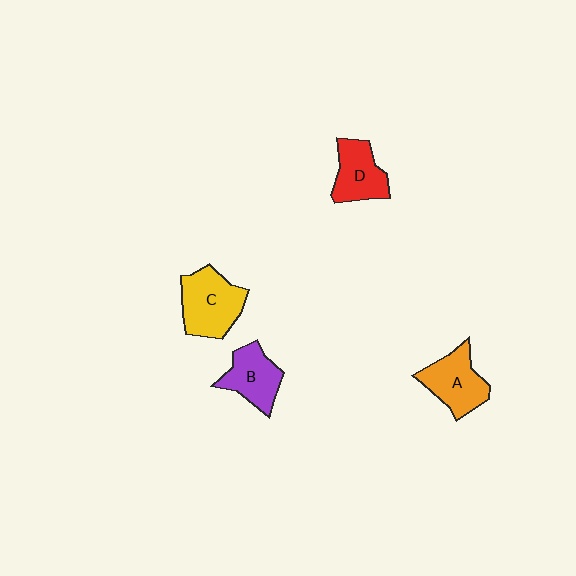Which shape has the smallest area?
Shape D (red).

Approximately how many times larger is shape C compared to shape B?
Approximately 1.3 times.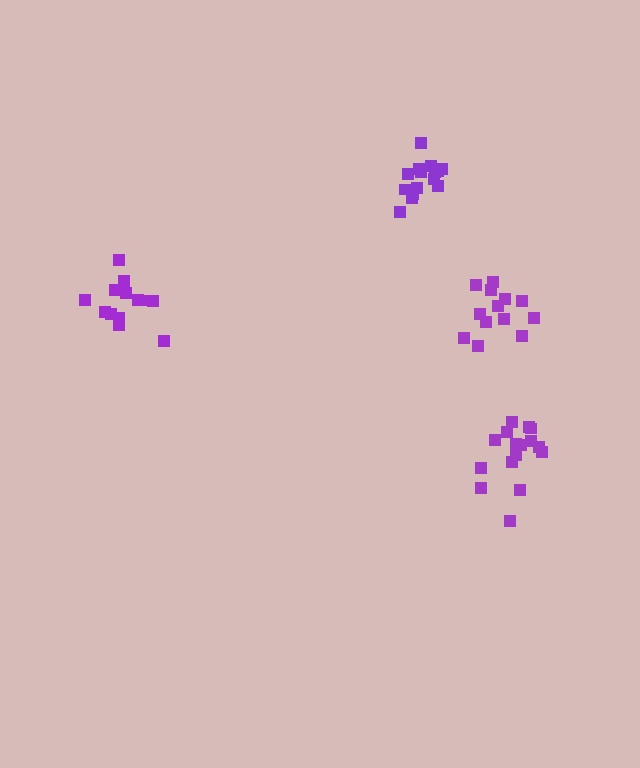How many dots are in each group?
Group 1: 15 dots, Group 2: 16 dots, Group 3: 13 dots, Group 4: 13 dots (57 total).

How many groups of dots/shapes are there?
There are 4 groups.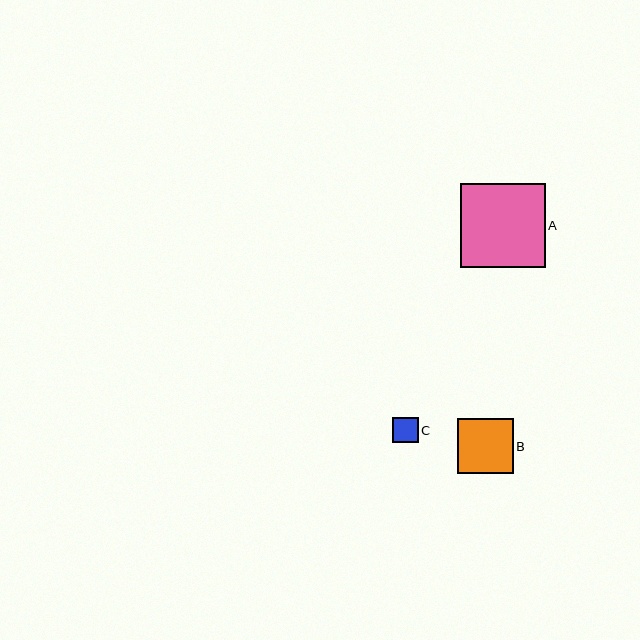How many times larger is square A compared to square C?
Square A is approximately 3.3 times the size of square C.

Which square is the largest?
Square A is the largest with a size of approximately 84 pixels.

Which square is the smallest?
Square C is the smallest with a size of approximately 26 pixels.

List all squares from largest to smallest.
From largest to smallest: A, B, C.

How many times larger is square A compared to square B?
Square A is approximately 1.5 times the size of square B.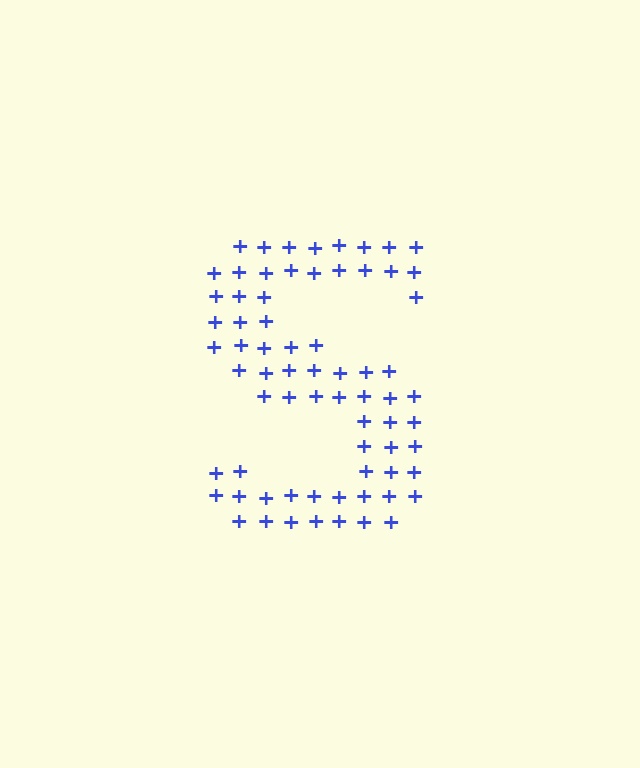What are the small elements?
The small elements are plus signs.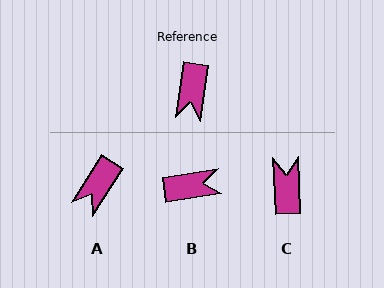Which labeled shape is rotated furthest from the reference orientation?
C, about 168 degrees away.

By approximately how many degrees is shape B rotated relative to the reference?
Approximately 108 degrees counter-clockwise.